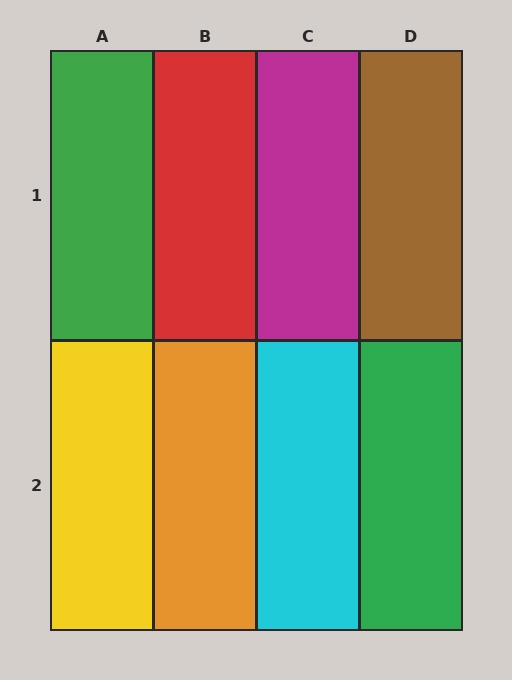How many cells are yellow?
1 cell is yellow.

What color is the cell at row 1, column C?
Magenta.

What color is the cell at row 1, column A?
Green.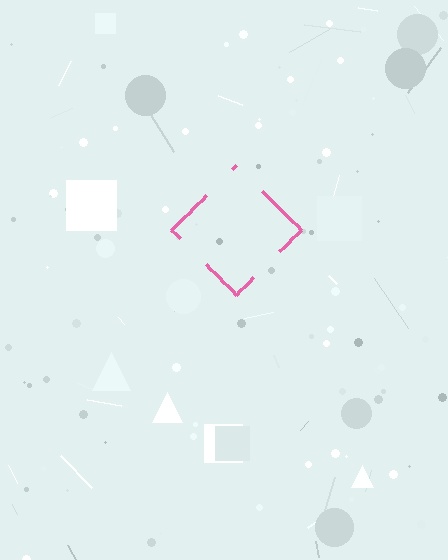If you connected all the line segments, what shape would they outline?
They would outline a diamond.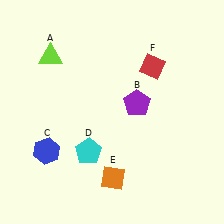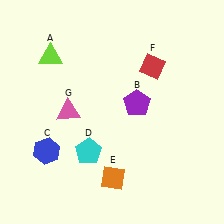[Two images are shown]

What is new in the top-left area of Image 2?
A pink triangle (G) was added in the top-left area of Image 2.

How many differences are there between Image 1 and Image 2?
There is 1 difference between the two images.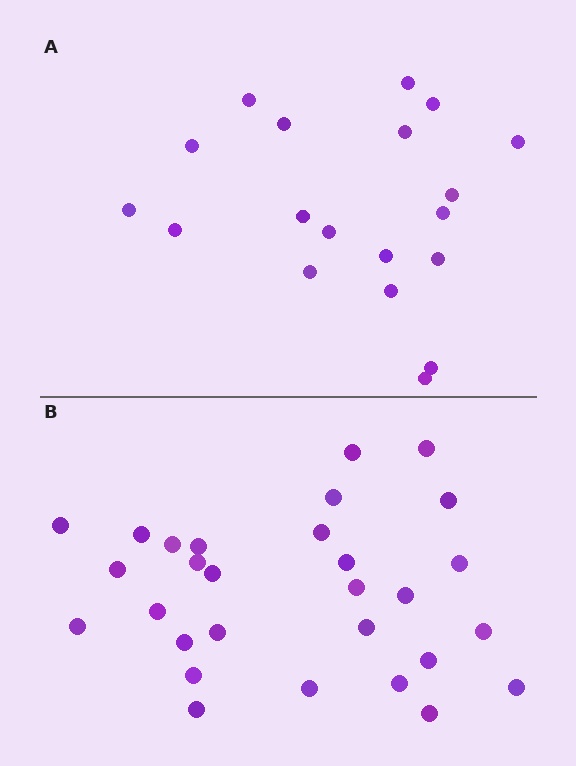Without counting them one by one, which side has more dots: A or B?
Region B (the bottom region) has more dots.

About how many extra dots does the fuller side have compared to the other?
Region B has roughly 10 or so more dots than region A.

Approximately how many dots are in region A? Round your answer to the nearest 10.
About 20 dots. (The exact count is 19, which rounds to 20.)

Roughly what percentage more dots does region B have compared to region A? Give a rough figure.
About 55% more.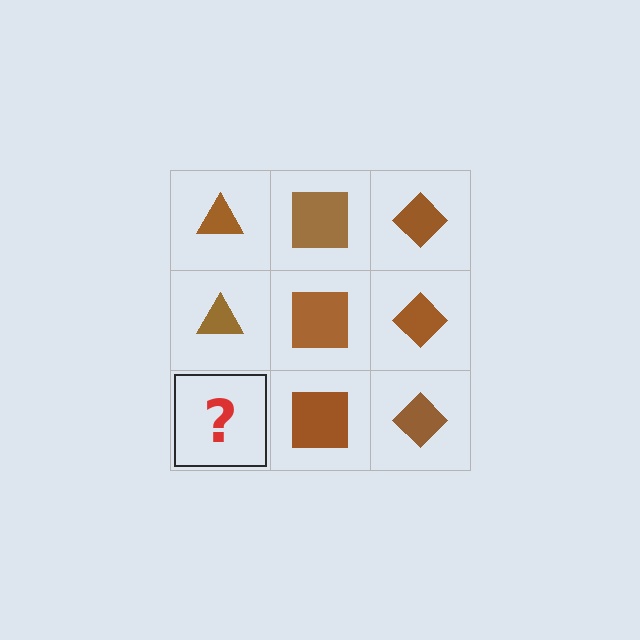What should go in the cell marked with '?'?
The missing cell should contain a brown triangle.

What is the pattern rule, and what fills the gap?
The rule is that each column has a consistent shape. The gap should be filled with a brown triangle.